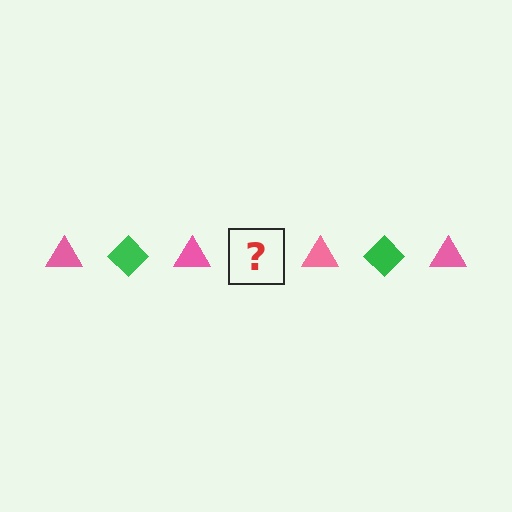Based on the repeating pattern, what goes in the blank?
The blank should be a green diamond.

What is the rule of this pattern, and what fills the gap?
The rule is that the pattern alternates between pink triangle and green diamond. The gap should be filled with a green diamond.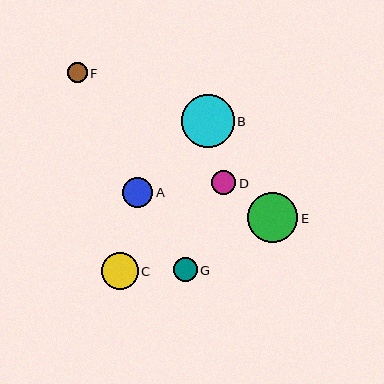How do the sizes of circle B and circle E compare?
Circle B and circle E are approximately the same size.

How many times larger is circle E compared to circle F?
Circle E is approximately 2.5 times the size of circle F.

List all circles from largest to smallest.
From largest to smallest: B, E, C, A, G, D, F.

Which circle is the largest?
Circle B is the largest with a size of approximately 53 pixels.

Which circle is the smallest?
Circle F is the smallest with a size of approximately 20 pixels.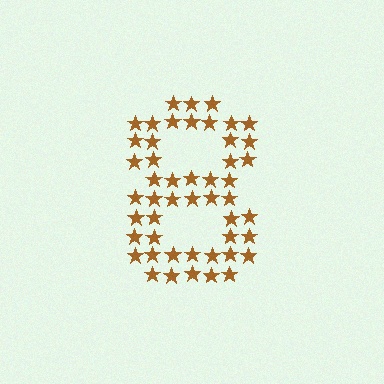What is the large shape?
The large shape is the digit 8.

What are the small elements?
The small elements are stars.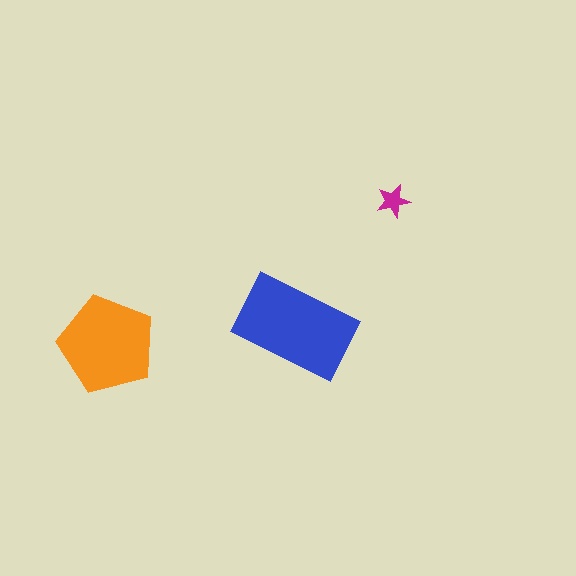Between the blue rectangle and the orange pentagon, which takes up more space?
The blue rectangle.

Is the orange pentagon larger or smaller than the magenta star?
Larger.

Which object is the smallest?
The magenta star.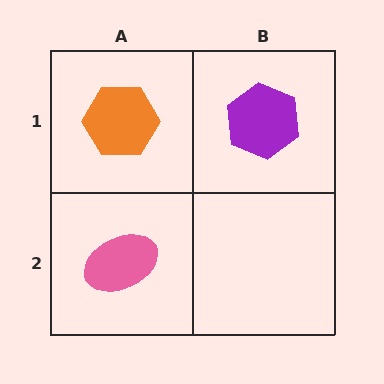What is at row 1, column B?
A purple hexagon.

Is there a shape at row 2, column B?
No, that cell is empty.